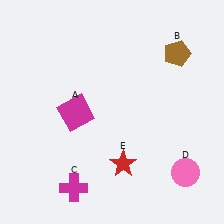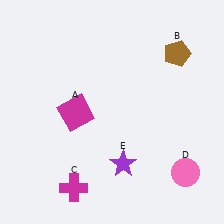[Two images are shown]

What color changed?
The star (E) changed from red in Image 1 to purple in Image 2.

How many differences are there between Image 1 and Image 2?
There is 1 difference between the two images.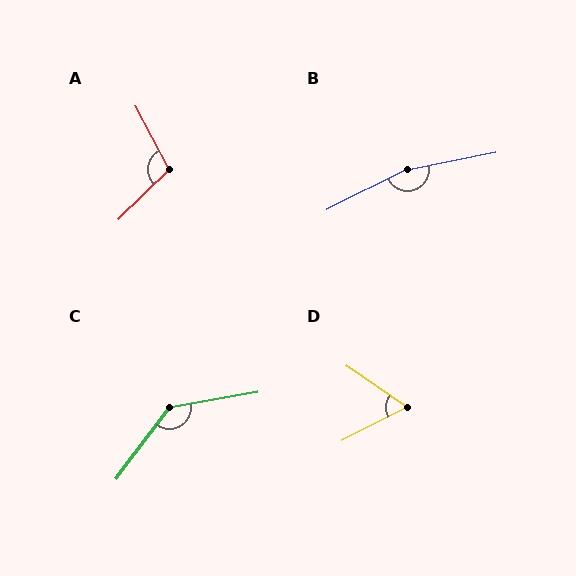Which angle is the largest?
B, at approximately 165 degrees.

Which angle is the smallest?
D, at approximately 61 degrees.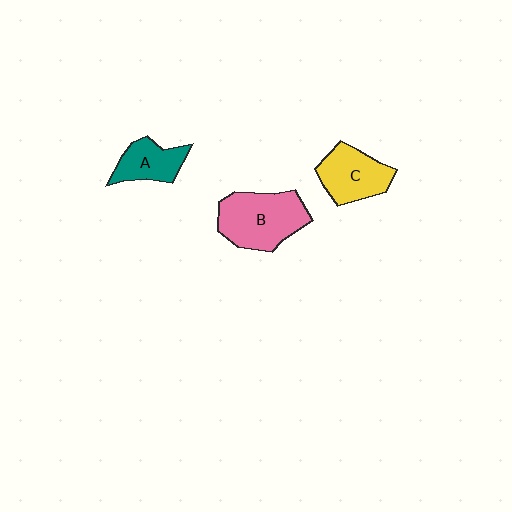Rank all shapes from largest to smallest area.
From largest to smallest: B (pink), C (yellow), A (teal).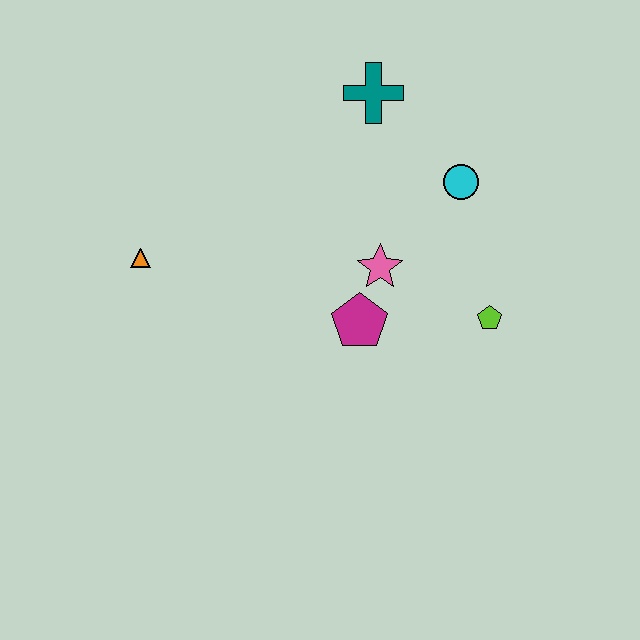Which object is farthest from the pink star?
The orange triangle is farthest from the pink star.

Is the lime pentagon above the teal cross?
No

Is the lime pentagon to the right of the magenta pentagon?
Yes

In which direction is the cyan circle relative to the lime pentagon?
The cyan circle is above the lime pentagon.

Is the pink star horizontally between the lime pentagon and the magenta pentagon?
Yes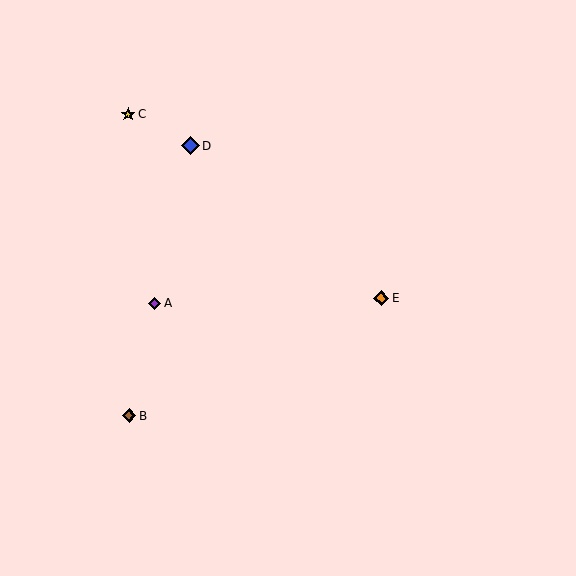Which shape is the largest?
The blue diamond (labeled D) is the largest.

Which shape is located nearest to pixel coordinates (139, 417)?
The brown diamond (labeled B) at (129, 416) is nearest to that location.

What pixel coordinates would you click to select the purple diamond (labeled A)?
Click at (155, 303) to select the purple diamond A.